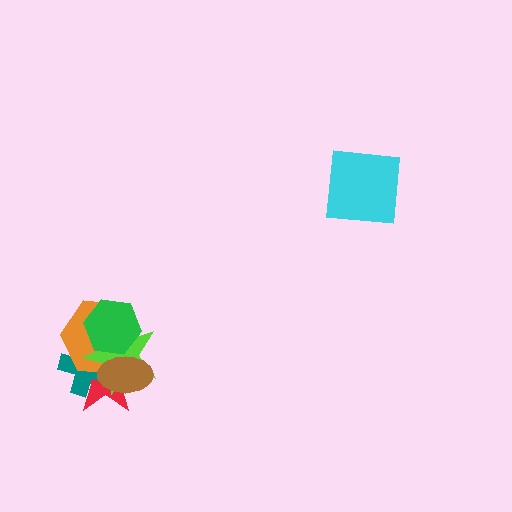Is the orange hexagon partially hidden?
Yes, it is partially covered by another shape.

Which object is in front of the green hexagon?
The brown ellipse is in front of the green hexagon.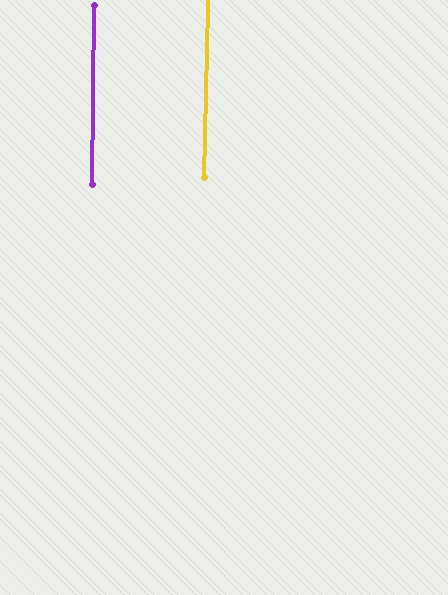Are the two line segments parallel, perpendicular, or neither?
Parallel — their directions differ by only 0.9°.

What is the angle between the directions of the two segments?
Approximately 1 degree.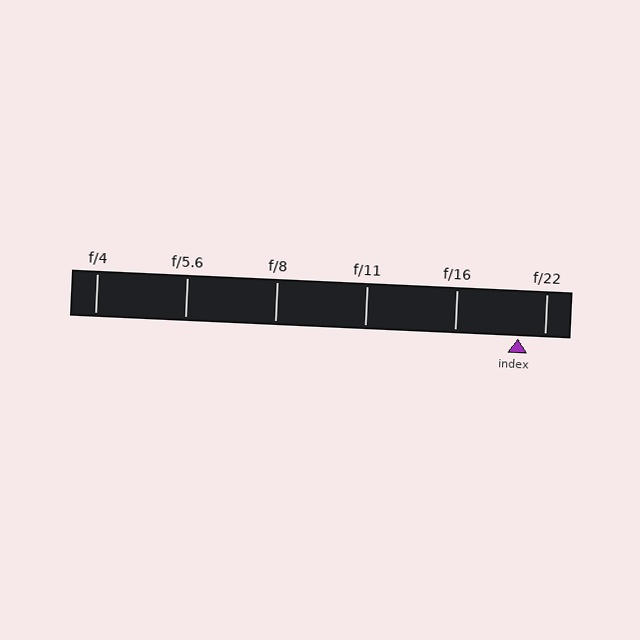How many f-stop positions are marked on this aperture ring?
There are 6 f-stop positions marked.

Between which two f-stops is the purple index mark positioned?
The index mark is between f/16 and f/22.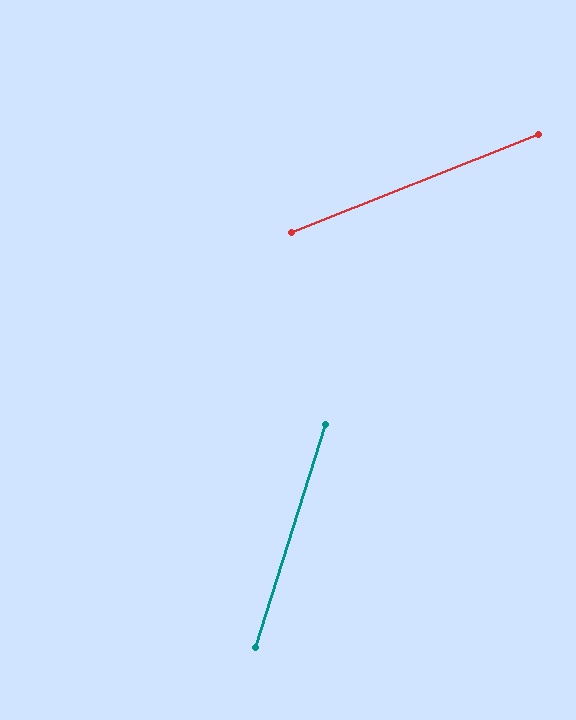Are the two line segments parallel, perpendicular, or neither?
Neither parallel nor perpendicular — they differ by about 51°.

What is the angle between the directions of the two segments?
Approximately 51 degrees.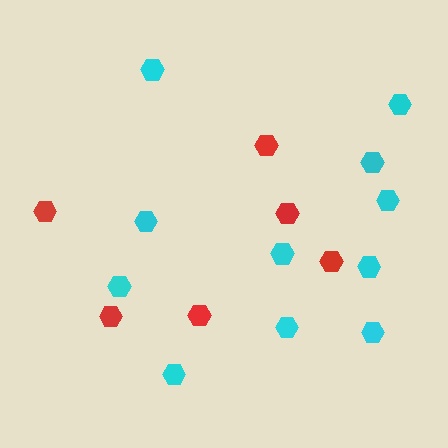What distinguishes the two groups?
There are 2 groups: one group of red hexagons (6) and one group of cyan hexagons (11).